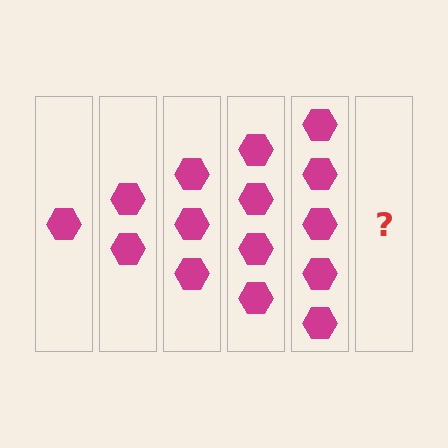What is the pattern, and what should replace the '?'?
The pattern is that each step adds one more hexagon. The '?' should be 6 hexagons.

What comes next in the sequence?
The next element should be 6 hexagons.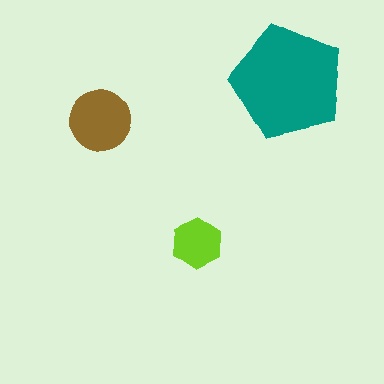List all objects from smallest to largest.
The lime hexagon, the brown circle, the teal pentagon.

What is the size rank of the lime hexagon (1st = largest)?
3rd.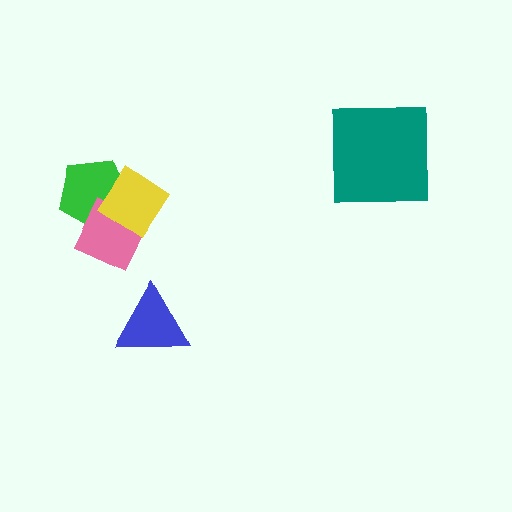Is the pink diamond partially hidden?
Yes, it is partially covered by another shape.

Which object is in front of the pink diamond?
The yellow diamond is in front of the pink diamond.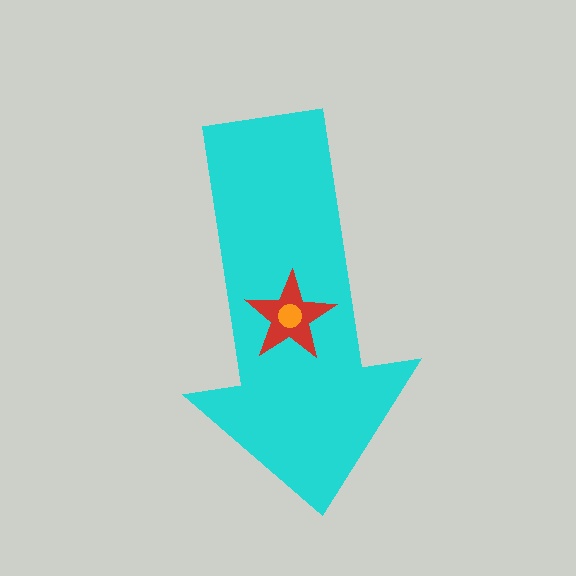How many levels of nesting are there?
3.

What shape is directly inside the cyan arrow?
The red star.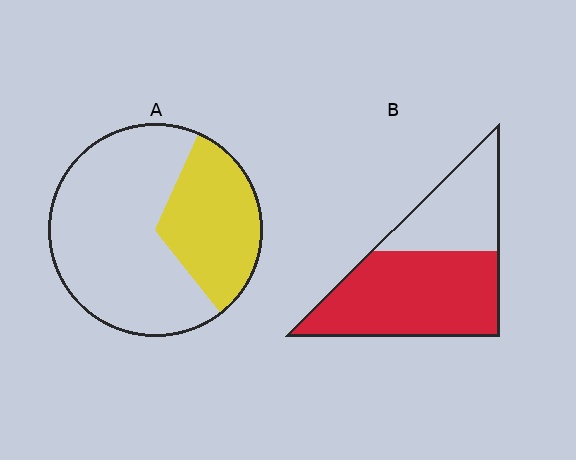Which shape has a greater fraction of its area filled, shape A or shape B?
Shape B.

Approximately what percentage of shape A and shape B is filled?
A is approximately 35% and B is approximately 65%.